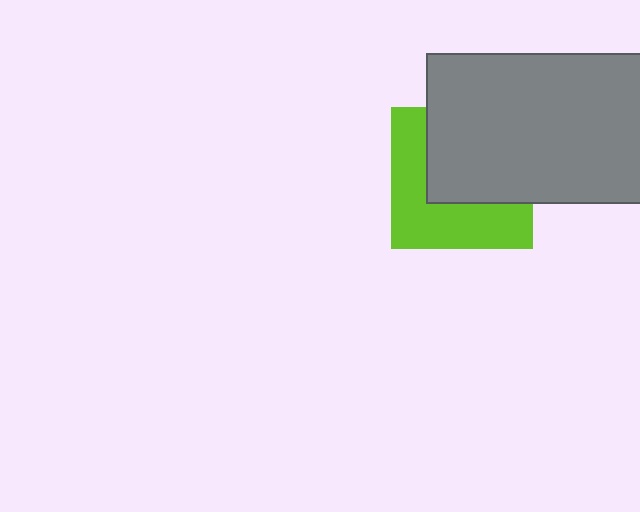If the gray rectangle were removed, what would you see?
You would see the complete lime square.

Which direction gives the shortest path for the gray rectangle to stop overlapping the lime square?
Moving toward the upper-right gives the shortest separation.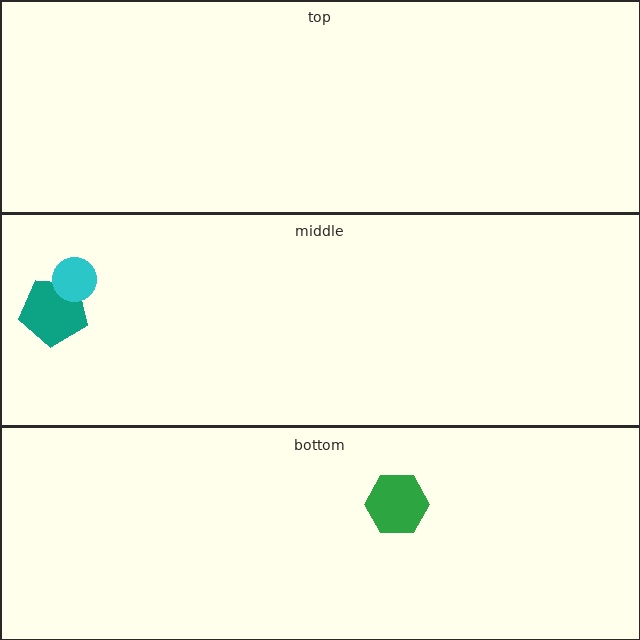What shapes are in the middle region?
The teal pentagon, the cyan circle.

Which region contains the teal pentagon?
The middle region.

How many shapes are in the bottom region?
1.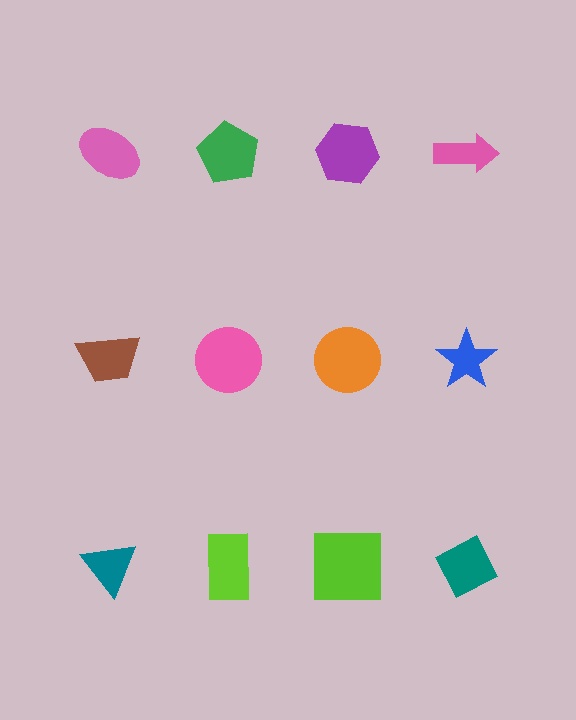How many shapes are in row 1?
4 shapes.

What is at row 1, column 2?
A green pentagon.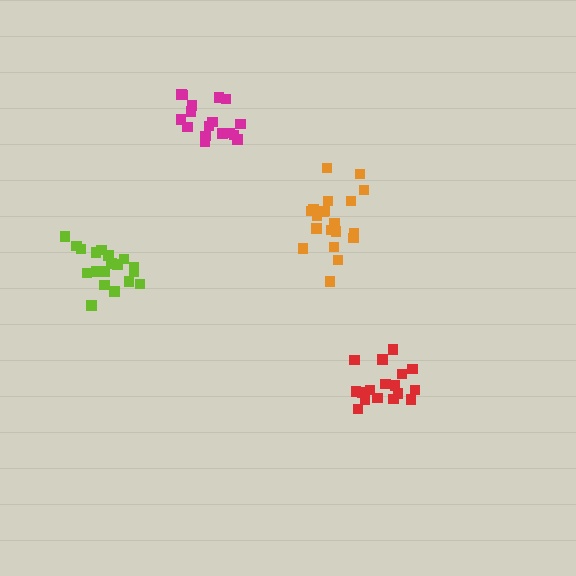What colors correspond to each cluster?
The clusters are colored: orange, magenta, lime, red.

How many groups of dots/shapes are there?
There are 4 groups.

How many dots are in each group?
Group 1: 20 dots, Group 2: 17 dots, Group 3: 19 dots, Group 4: 17 dots (73 total).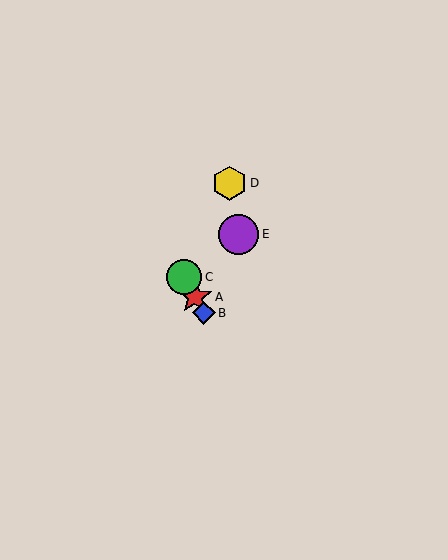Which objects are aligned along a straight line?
Objects A, B, C are aligned along a straight line.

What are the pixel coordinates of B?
Object B is at (204, 313).